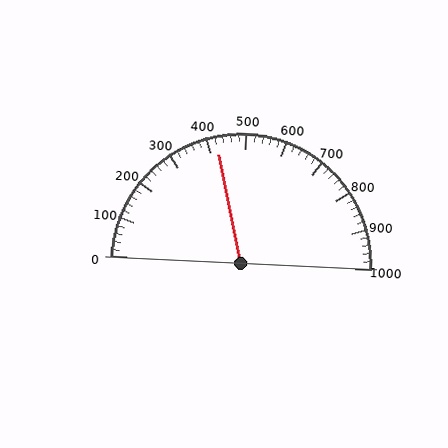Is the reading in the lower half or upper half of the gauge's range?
The reading is in the lower half of the range (0 to 1000).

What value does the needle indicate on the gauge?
The needle indicates approximately 420.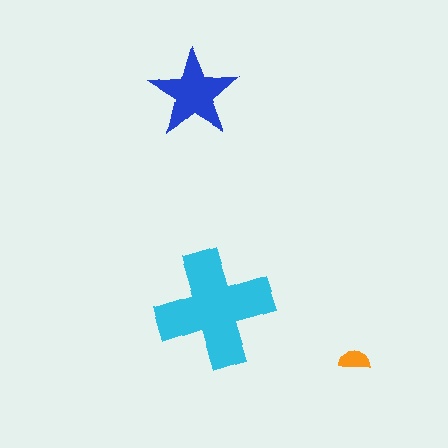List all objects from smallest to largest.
The orange semicircle, the blue star, the cyan cross.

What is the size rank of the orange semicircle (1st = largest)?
3rd.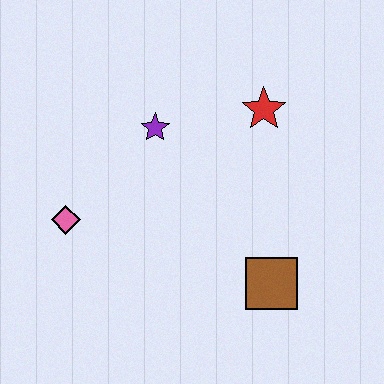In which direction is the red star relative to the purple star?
The red star is to the right of the purple star.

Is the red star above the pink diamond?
Yes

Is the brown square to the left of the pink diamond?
No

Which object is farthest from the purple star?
The brown square is farthest from the purple star.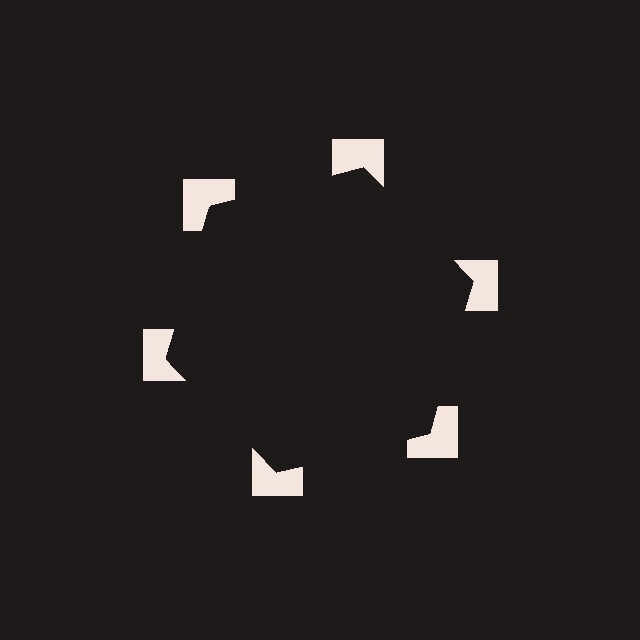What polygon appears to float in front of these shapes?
An illusory hexagon — its edges are inferred from the aligned wedge cuts in the notched squares, not physically drawn.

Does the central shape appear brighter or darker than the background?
It typically appears slightly darker than the background, even though no actual brightness change is drawn.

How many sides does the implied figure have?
6 sides.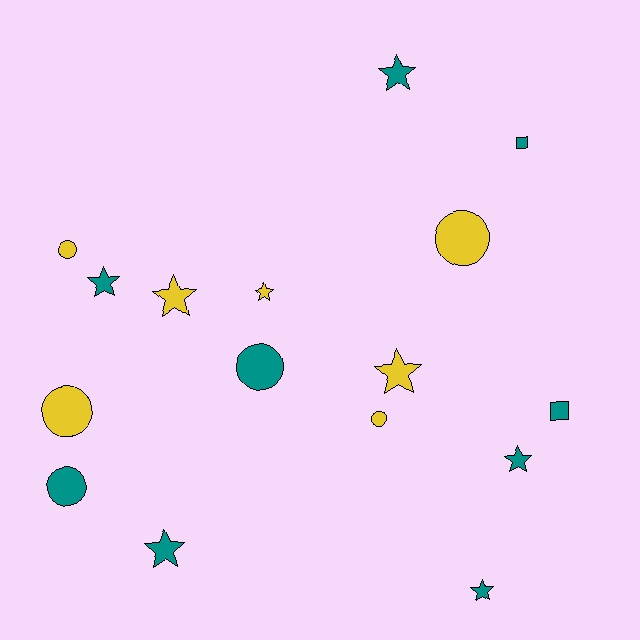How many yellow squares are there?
There are no yellow squares.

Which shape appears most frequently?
Star, with 8 objects.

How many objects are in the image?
There are 16 objects.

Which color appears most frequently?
Teal, with 9 objects.